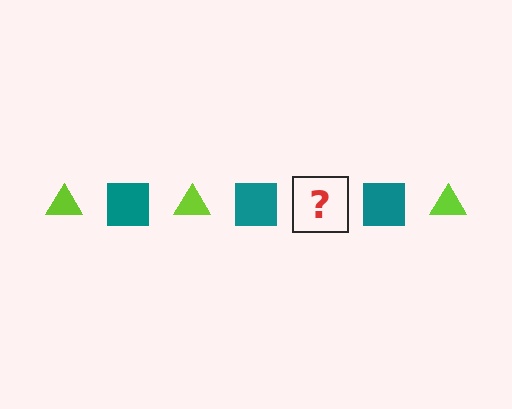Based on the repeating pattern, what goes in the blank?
The blank should be a lime triangle.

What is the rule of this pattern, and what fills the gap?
The rule is that the pattern alternates between lime triangle and teal square. The gap should be filled with a lime triangle.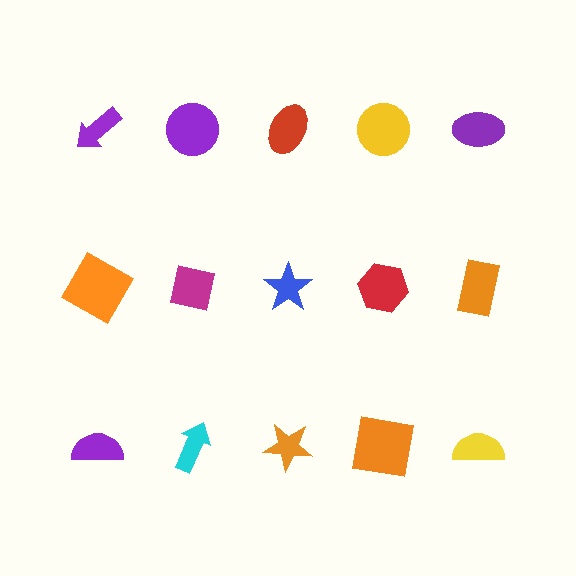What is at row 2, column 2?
A magenta square.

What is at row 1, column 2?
A purple circle.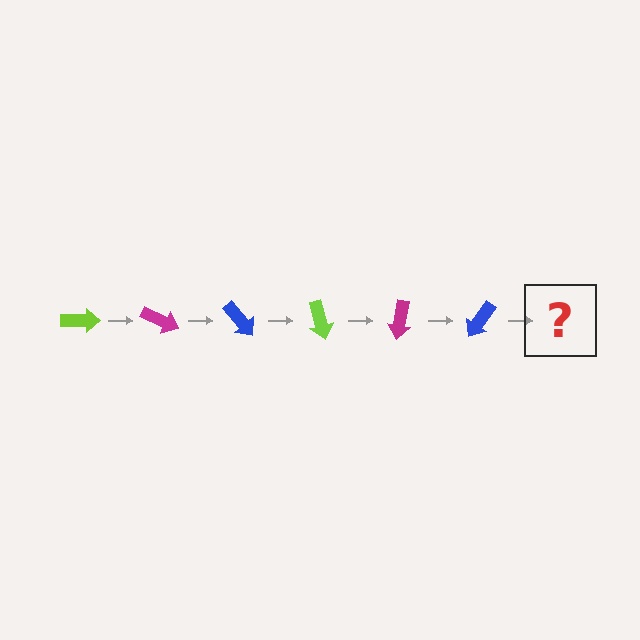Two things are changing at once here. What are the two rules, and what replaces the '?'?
The two rules are that it rotates 25 degrees each step and the color cycles through lime, magenta, and blue. The '?' should be a lime arrow, rotated 150 degrees from the start.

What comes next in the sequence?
The next element should be a lime arrow, rotated 150 degrees from the start.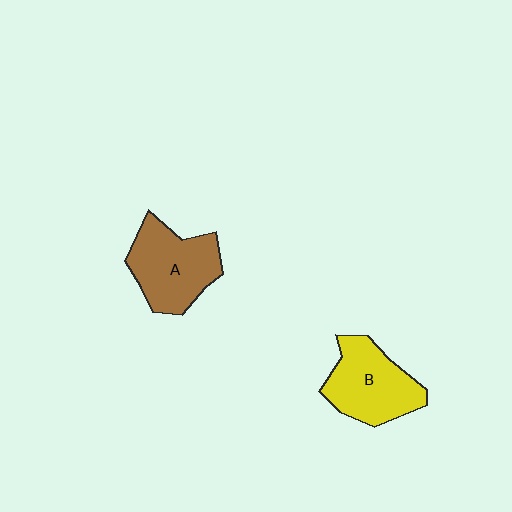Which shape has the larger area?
Shape A (brown).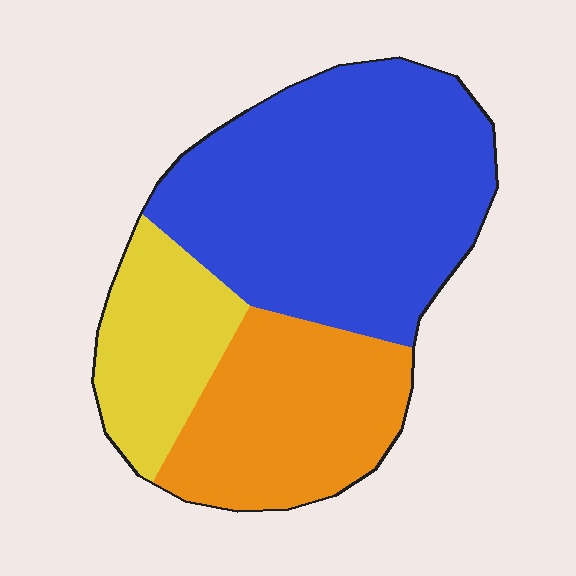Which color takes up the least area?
Yellow, at roughly 20%.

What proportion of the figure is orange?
Orange covers around 30% of the figure.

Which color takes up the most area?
Blue, at roughly 55%.